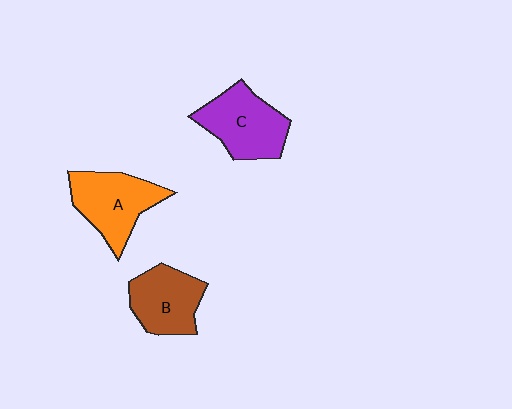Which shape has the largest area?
Shape C (purple).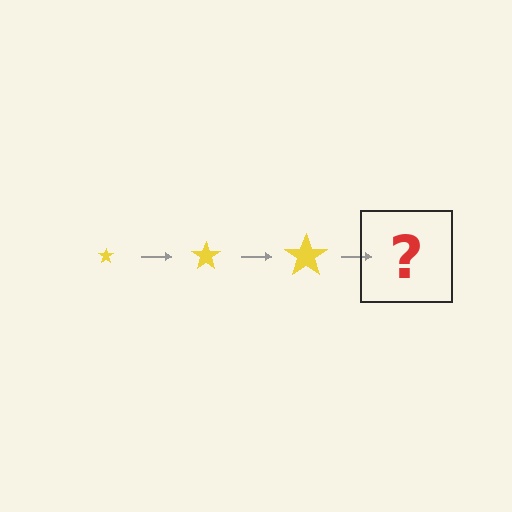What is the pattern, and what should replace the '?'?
The pattern is that the star gets progressively larger each step. The '?' should be a yellow star, larger than the previous one.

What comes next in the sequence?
The next element should be a yellow star, larger than the previous one.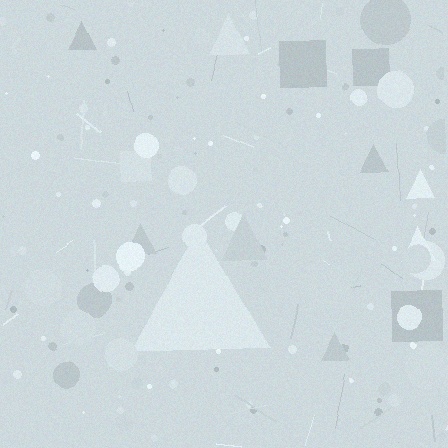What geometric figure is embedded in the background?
A triangle is embedded in the background.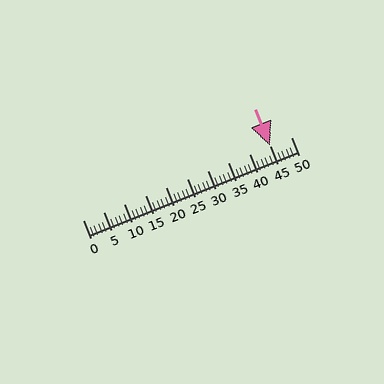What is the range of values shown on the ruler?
The ruler shows values from 0 to 50.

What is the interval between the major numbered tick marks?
The major tick marks are spaced 5 units apart.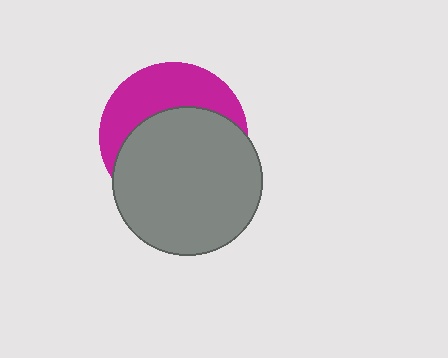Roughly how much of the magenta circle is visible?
A small part of it is visible (roughly 38%).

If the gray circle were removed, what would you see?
You would see the complete magenta circle.